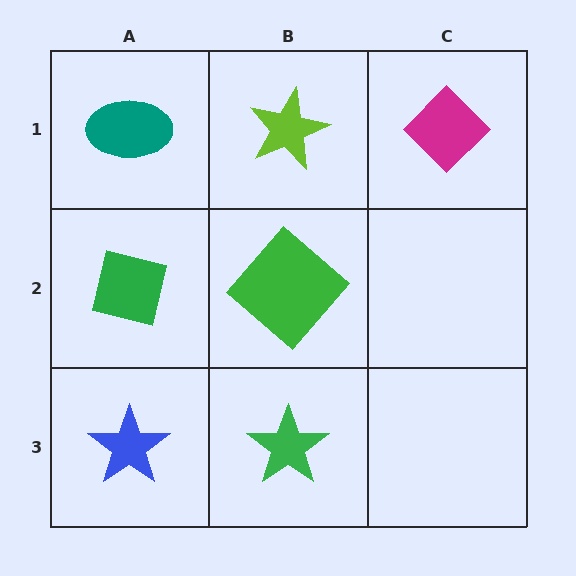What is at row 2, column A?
A green square.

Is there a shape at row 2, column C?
No, that cell is empty.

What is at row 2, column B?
A green diamond.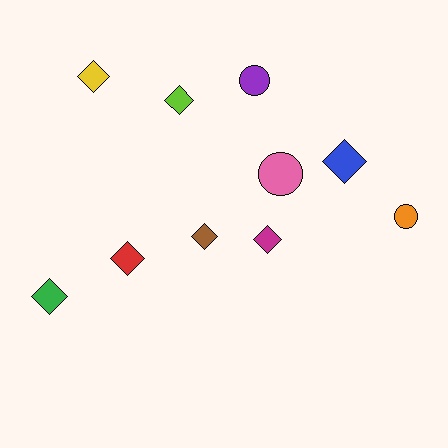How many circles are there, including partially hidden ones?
There are 3 circles.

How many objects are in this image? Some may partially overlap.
There are 10 objects.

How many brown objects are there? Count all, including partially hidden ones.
There is 1 brown object.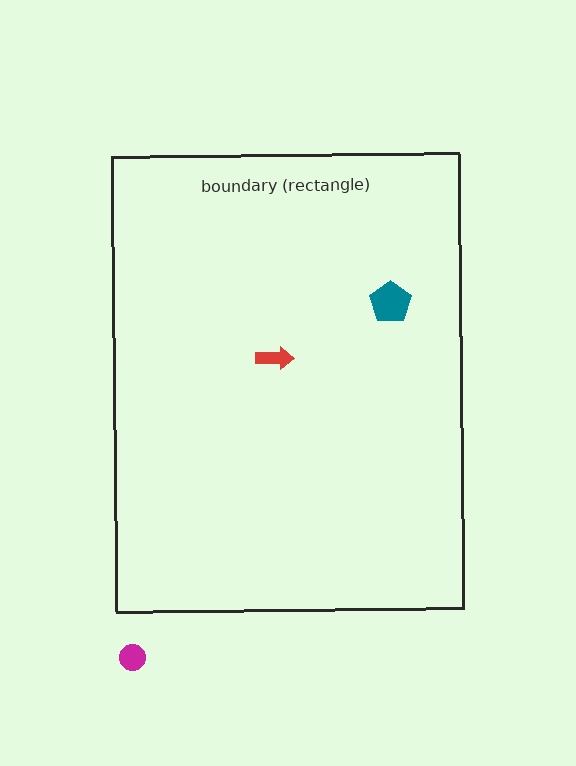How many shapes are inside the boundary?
2 inside, 1 outside.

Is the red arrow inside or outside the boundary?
Inside.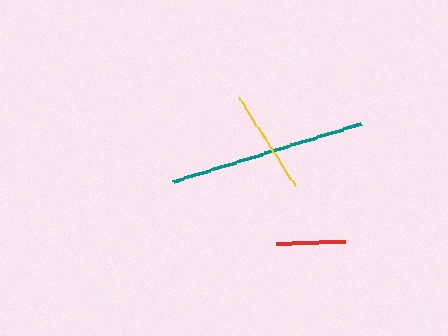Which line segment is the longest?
The teal line is the longest at approximately 197 pixels.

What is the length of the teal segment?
The teal segment is approximately 197 pixels long.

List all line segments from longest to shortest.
From longest to shortest: teal, yellow, red.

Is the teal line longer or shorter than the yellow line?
The teal line is longer than the yellow line.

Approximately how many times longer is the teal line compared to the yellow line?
The teal line is approximately 1.9 times the length of the yellow line.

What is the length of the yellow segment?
The yellow segment is approximately 104 pixels long.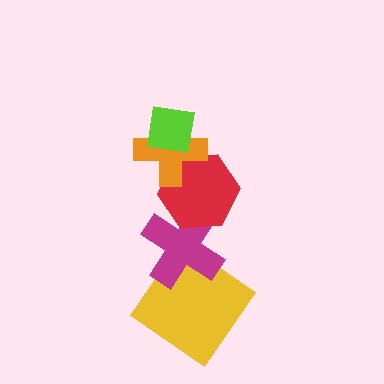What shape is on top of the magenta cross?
The red hexagon is on top of the magenta cross.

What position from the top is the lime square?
The lime square is 1st from the top.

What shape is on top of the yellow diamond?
The magenta cross is on top of the yellow diamond.